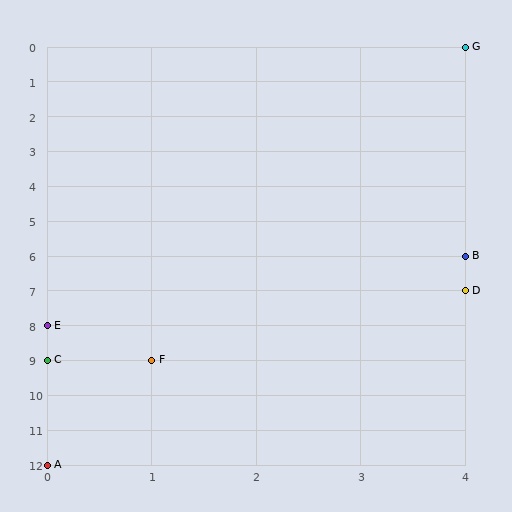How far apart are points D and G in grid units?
Points D and G are 7 rows apart.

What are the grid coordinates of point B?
Point B is at grid coordinates (4, 6).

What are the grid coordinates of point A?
Point A is at grid coordinates (0, 12).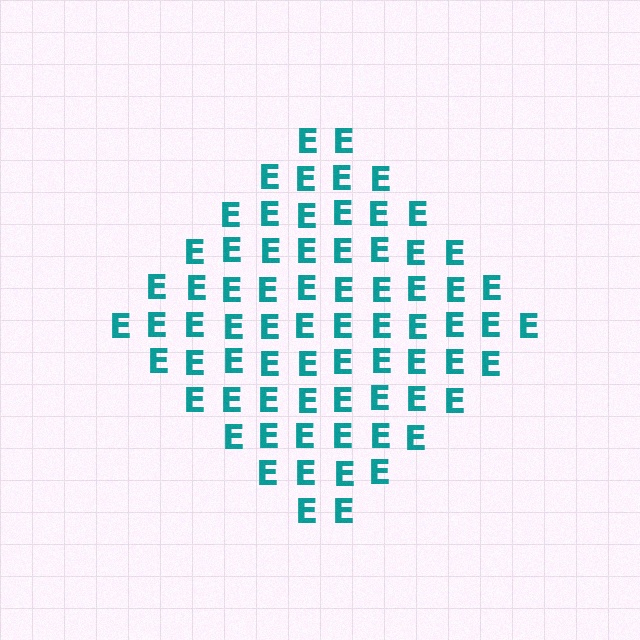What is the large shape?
The large shape is a diamond.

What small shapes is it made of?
It is made of small letter E's.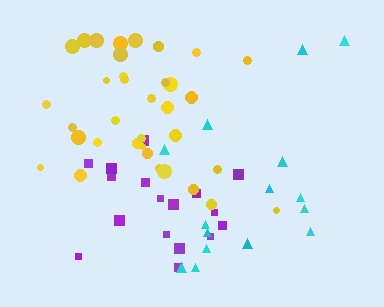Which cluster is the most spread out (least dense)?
Cyan.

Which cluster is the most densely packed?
Yellow.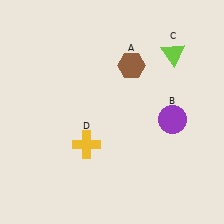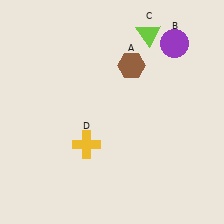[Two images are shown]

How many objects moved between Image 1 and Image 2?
2 objects moved between the two images.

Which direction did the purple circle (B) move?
The purple circle (B) moved up.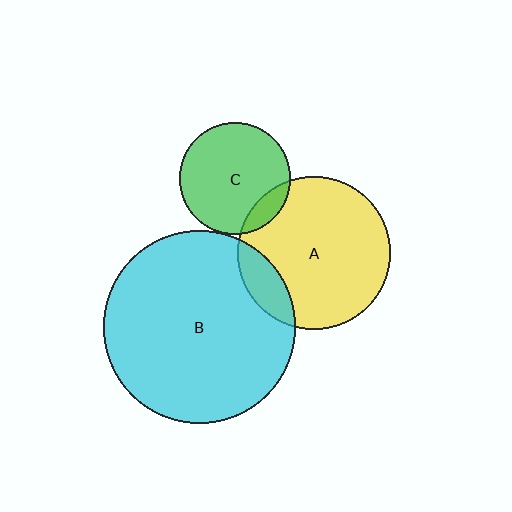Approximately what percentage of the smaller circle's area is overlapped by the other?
Approximately 10%.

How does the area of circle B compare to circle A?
Approximately 1.6 times.